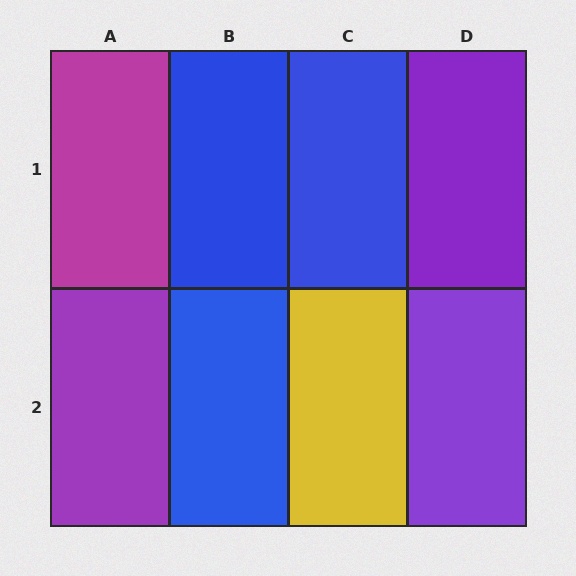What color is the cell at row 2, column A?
Purple.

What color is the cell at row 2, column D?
Purple.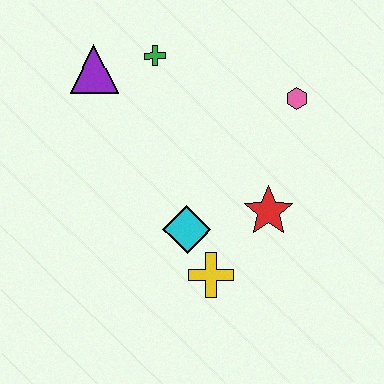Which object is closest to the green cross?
The purple triangle is closest to the green cross.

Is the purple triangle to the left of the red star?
Yes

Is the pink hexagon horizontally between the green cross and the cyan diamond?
No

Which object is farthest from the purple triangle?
The yellow cross is farthest from the purple triangle.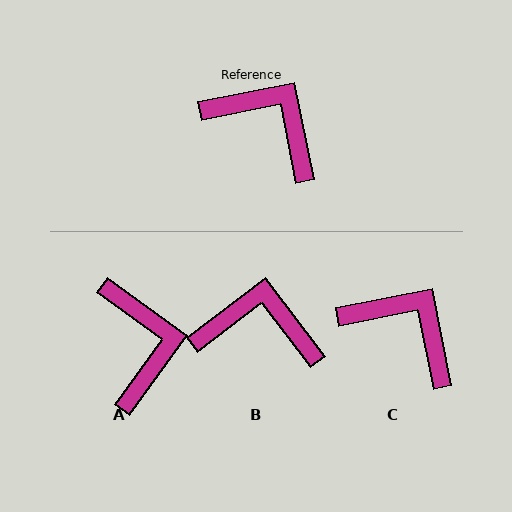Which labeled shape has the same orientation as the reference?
C.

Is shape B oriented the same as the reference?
No, it is off by about 26 degrees.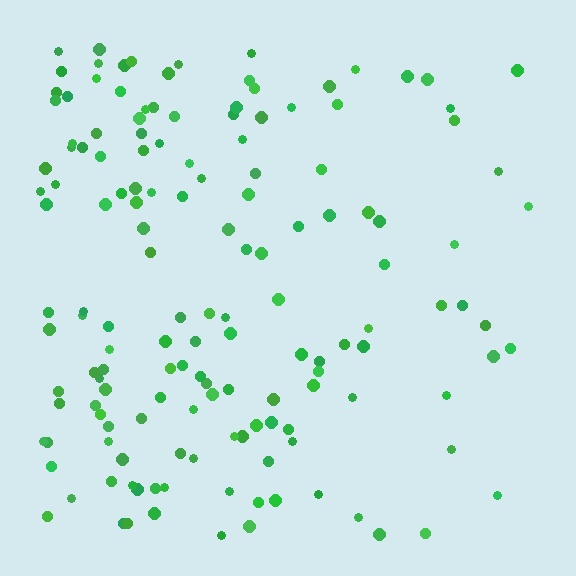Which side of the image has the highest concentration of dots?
The left.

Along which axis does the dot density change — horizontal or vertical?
Horizontal.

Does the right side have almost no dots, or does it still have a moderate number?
Still a moderate number, just noticeably fewer than the left.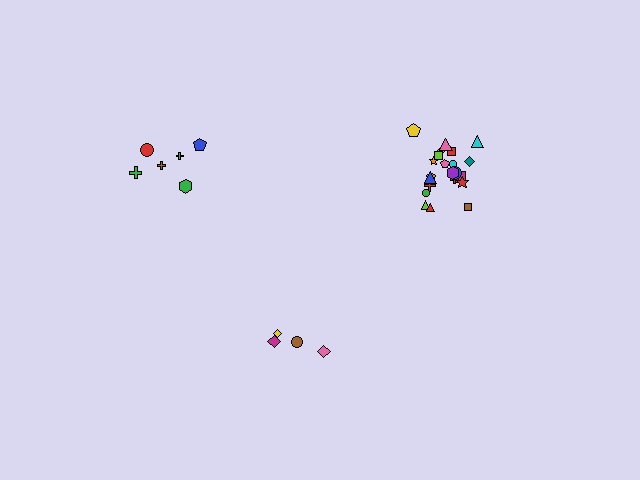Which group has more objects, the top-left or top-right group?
The top-right group.